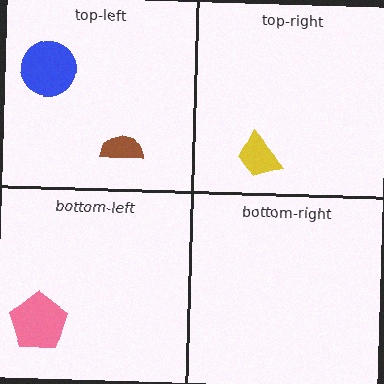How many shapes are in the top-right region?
1.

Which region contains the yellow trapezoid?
The top-right region.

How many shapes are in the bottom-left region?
1.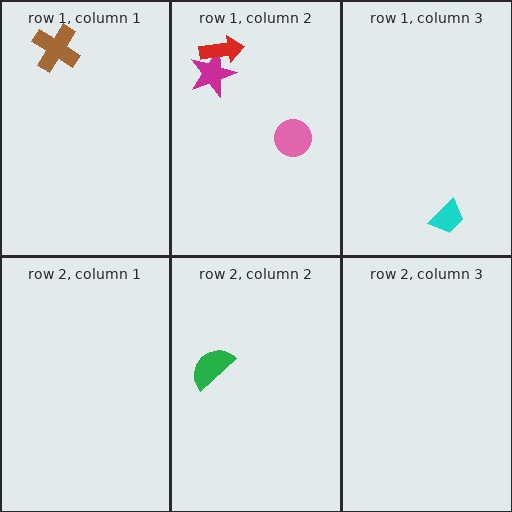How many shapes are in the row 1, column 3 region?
1.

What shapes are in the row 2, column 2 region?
The green semicircle.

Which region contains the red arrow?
The row 1, column 2 region.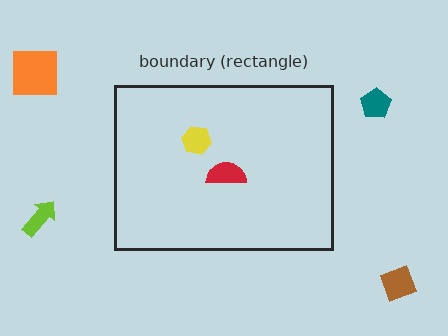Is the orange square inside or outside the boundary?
Outside.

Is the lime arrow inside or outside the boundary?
Outside.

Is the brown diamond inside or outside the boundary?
Outside.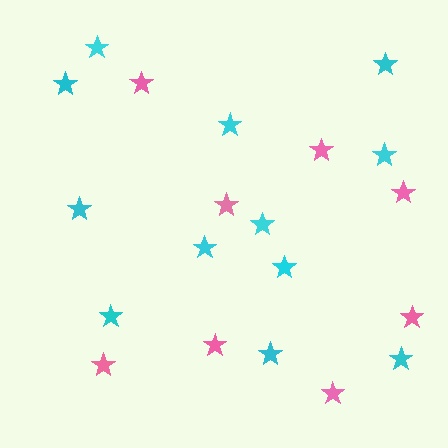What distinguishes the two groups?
There are 2 groups: one group of cyan stars (12) and one group of pink stars (8).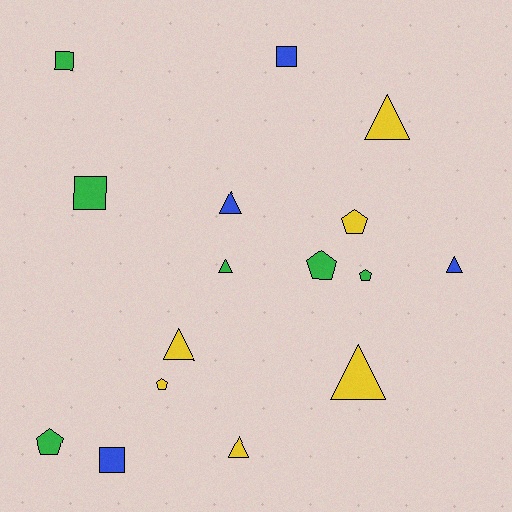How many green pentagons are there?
There are 3 green pentagons.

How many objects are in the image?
There are 16 objects.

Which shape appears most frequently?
Triangle, with 7 objects.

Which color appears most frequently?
Green, with 6 objects.